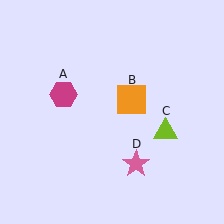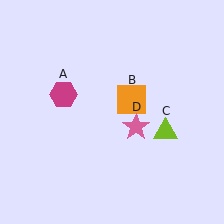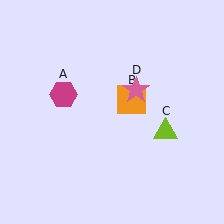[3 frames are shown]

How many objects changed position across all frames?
1 object changed position: pink star (object D).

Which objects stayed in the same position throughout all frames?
Magenta hexagon (object A) and orange square (object B) and lime triangle (object C) remained stationary.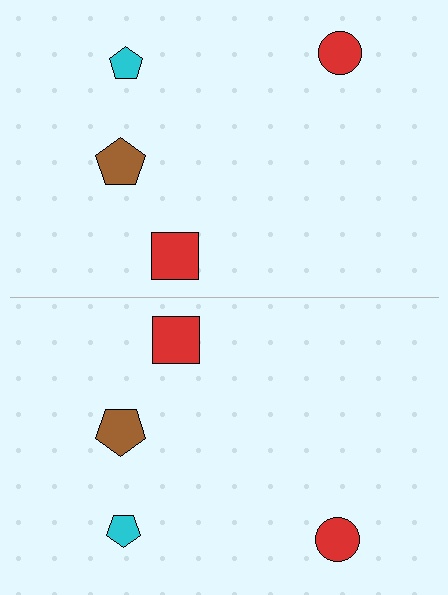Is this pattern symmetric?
Yes, this pattern has bilateral (reflection) symmetry.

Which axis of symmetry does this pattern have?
The pattern has a horizontal axis of symmetry running through the center of the image.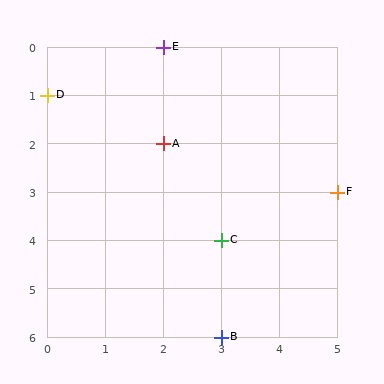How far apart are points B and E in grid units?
Points B and E are 1 column and 6 rows apart (about 6.1 grid units diagonally).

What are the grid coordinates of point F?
Point F is at grid coordinates (5, 3).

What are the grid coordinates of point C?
Point C is at grid coordinates (3, 4).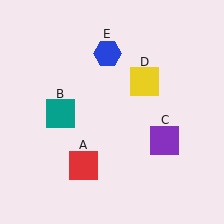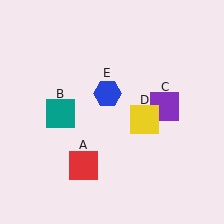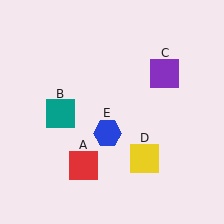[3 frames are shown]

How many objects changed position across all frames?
3 objects changed position: purple square (object C), yellow square (object D), blue hexagon (object E).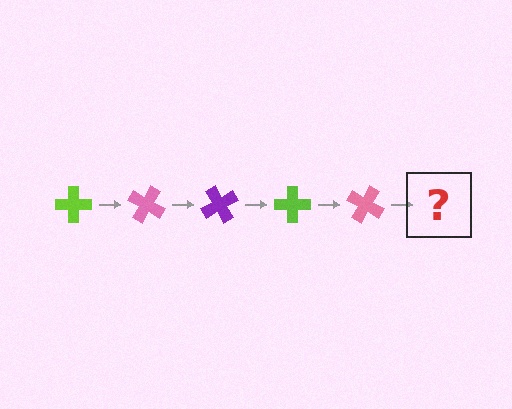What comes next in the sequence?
The next element should be a purple cross, rotated 150 degrees from the start.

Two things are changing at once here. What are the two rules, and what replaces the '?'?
The two rules are that it rotates 30 degrees each step and the color cycles through lime, pink, and purple. The '?' should be a purple cross, rotated 150 degrees from the start.